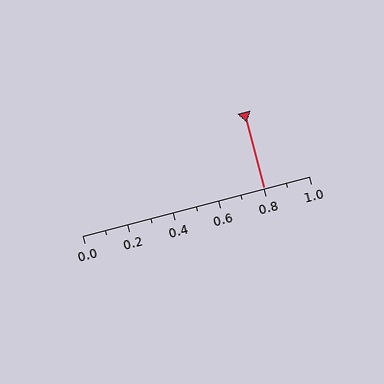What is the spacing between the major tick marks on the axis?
The major ticks are spaced 0.2 apart.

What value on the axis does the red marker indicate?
The marker indicates approximately 0.8.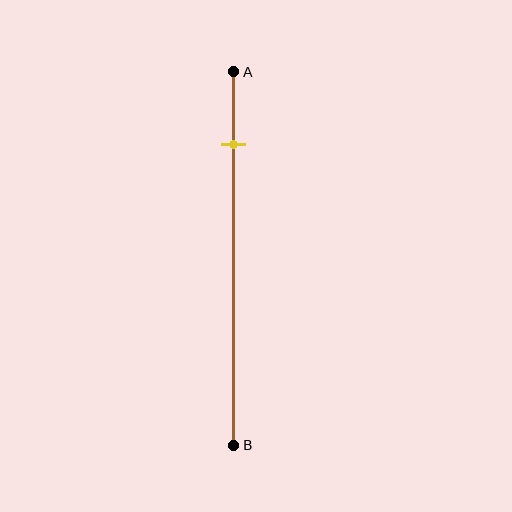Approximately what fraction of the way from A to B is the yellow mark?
The yellow mark is approximately 20% of the way from A to B.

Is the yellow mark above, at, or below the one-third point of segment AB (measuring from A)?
The yellow mark is above the one-third point of segment AB.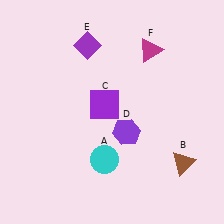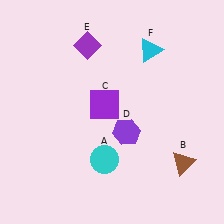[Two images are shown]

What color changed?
The triangle (F) changed from magenta in Image 1 to cyan in Image 2.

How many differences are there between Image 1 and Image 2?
There is 1 difference between the two images.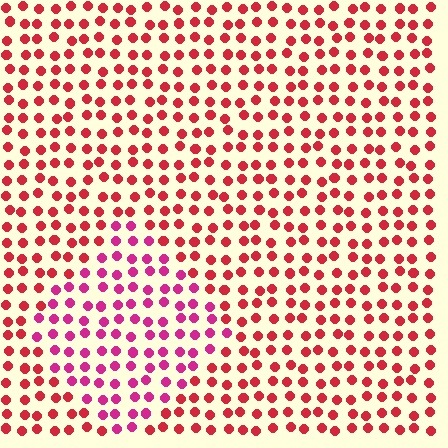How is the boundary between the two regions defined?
The boundary is defined purely by a slight shift in hue (about 30 degrees). Spacing, size, and orientation are identical on both sides.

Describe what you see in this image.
The image is filled with small red elements in a uniform arrangement. A diamond-shaped region is visible where the elements are tinted to a slightly different hue, forming a subtle color boundary.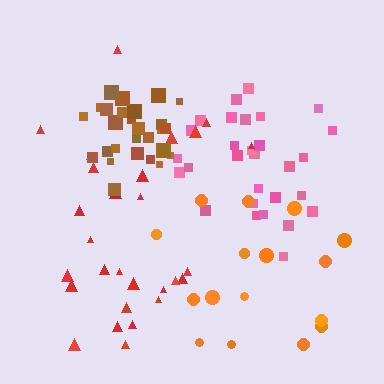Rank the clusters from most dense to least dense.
brown, pink, red, orange.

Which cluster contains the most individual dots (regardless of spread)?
Pink (29).